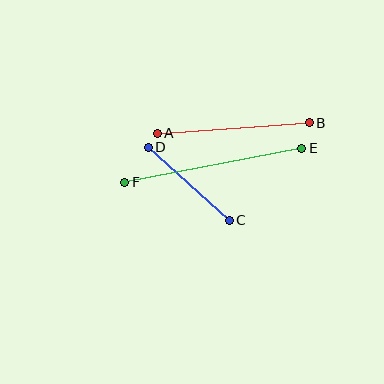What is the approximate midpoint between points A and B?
The midpoint is at approximately (233, 128) pixels.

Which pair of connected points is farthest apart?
Points E and F are farthest apart.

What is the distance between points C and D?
The distance is approximately 109 pixels.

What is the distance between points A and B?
The distance is approximately 153 pixels.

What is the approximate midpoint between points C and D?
The midpoint is at approximately (189, 184) pixels.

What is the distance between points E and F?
The distance is approximately 180 pixels.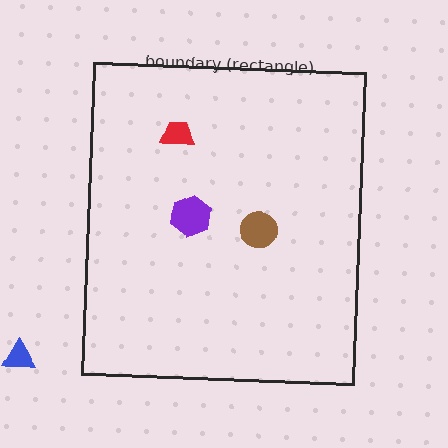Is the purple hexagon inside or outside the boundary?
Inside.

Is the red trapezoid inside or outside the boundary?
Inside.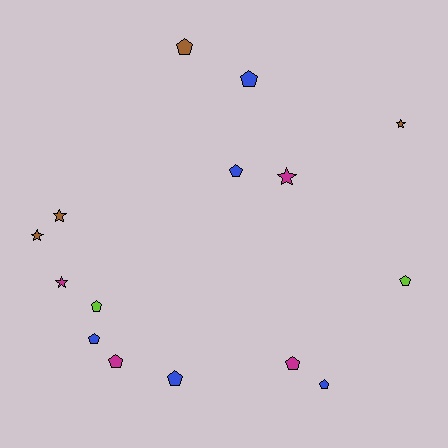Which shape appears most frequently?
Pentagon, with 10 objects.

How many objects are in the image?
There are 15 objects.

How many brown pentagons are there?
There is 1 brown pentagon.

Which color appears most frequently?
Blue, with 5 objects.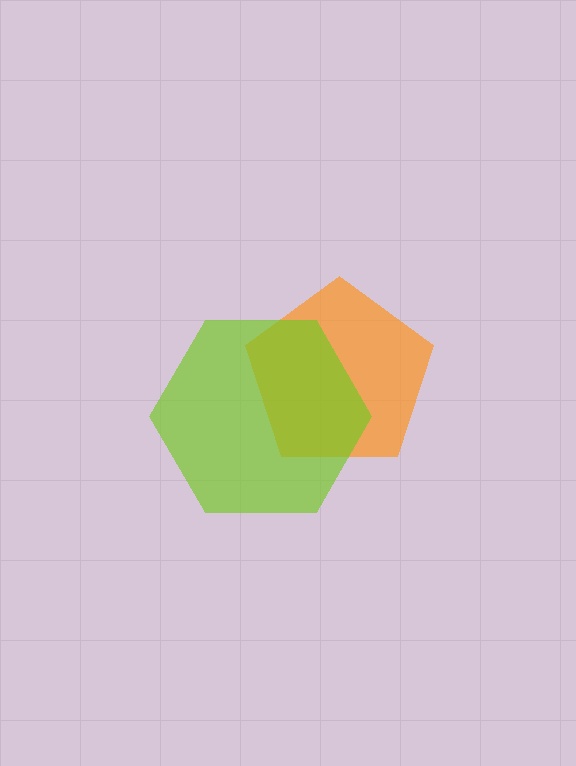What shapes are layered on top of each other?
The layered shapes are: an orange pentagon, a lime hexagon.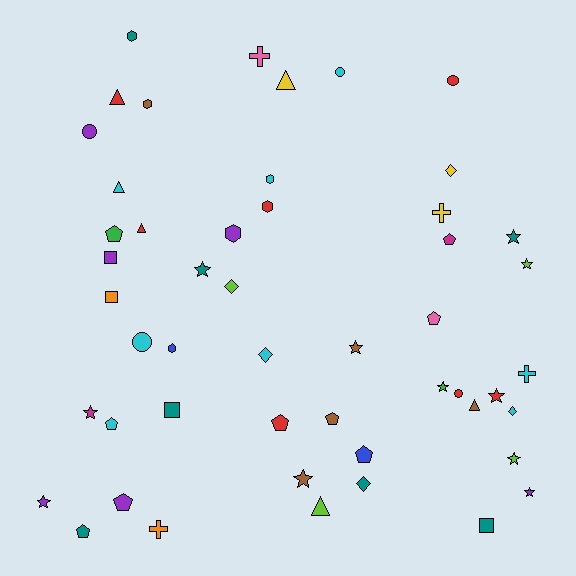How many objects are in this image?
There are 50 objects.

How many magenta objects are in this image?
There are 2 magenta objects.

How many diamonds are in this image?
There are 5 diamonds.